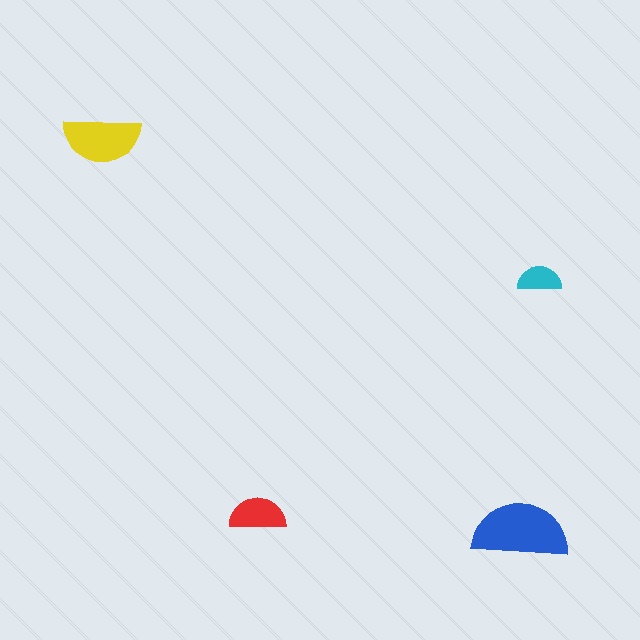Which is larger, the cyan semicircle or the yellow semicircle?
The yellow one.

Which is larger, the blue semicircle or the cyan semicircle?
The blue one.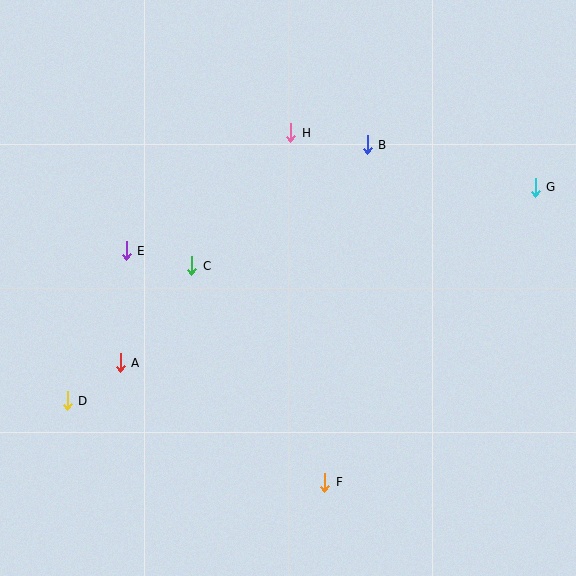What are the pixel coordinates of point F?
Point F is at (325, 482).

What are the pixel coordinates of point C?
Point C is at (192, 266).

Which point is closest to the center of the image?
Point C at (192, 266) is closest to the center.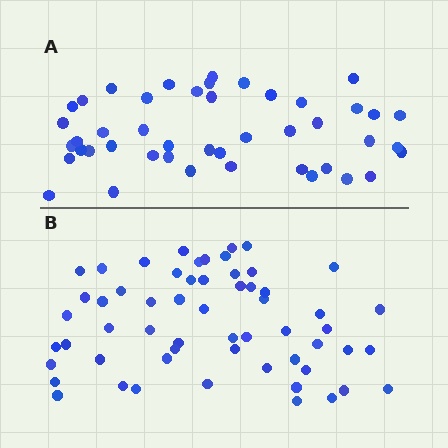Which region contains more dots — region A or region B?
Region B (the bottom region) has more dots.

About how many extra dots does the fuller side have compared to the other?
Region B has approximately 15 more dots than region A.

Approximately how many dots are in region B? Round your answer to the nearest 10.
About 60 dots. (The exact count is 58, which rounds to 60.)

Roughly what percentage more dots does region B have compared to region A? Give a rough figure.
About 30% more.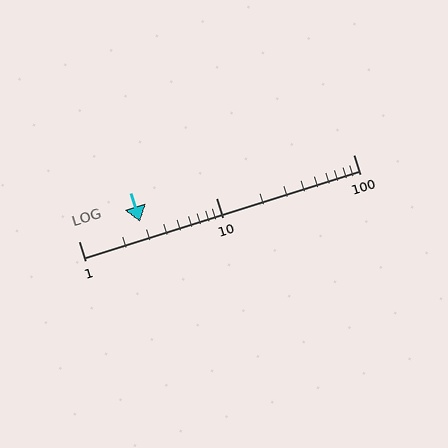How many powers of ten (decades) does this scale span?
The scale spans 2 decades, from 1 to 100.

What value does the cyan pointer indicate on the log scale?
The pointer indicates approximately 2.8.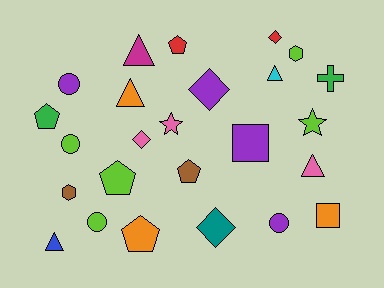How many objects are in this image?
There are 25 objects.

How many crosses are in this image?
There is 1 cross.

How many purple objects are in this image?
There are 4 purple objects.